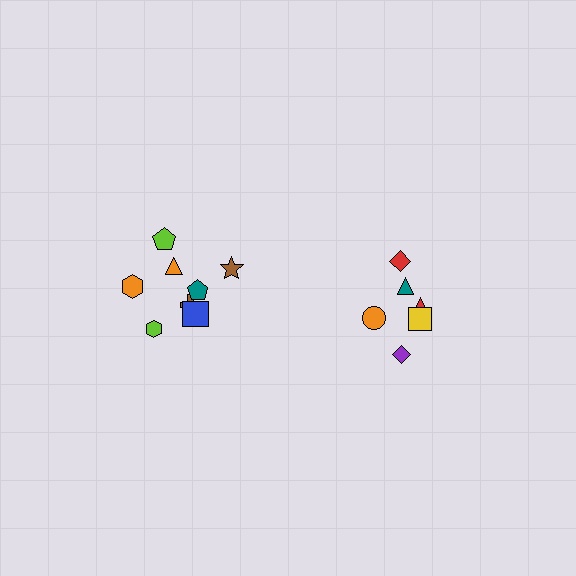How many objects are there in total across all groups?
There are 14 objects.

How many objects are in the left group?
There are 8 objects.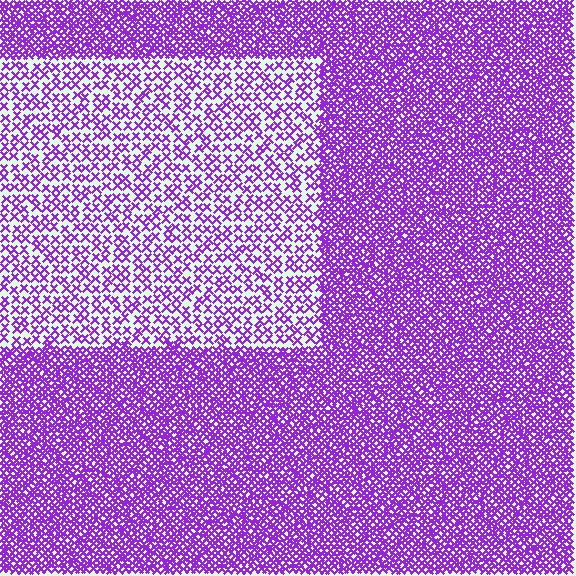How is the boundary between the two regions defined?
The boundary is defined by a change in element density (approximately 2.5x ratio). All elements are the same color, size, and shape.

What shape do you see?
I see a rectangle.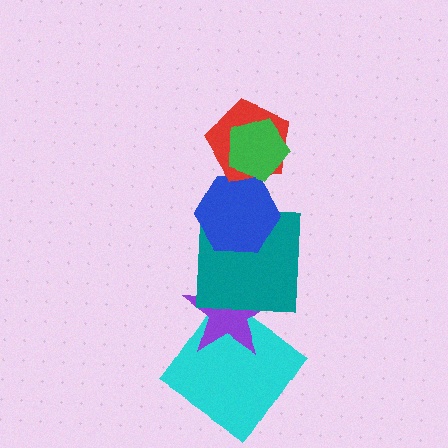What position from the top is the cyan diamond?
The cyan diamond is 6th from the top.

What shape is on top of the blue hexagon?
The red pentagon is on top of the blue hexagon.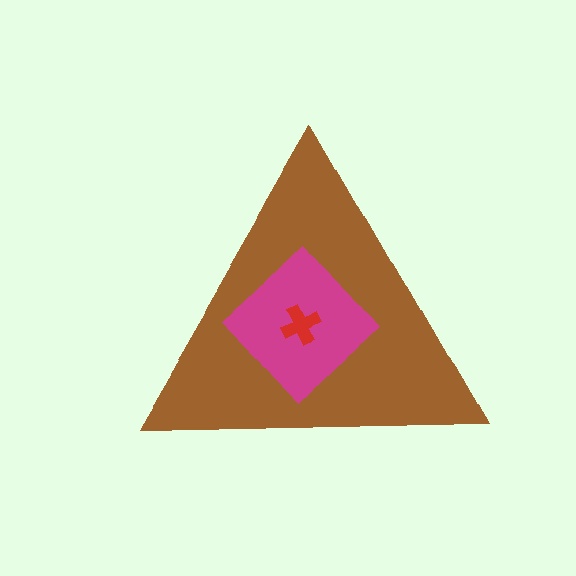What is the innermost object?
The red cross.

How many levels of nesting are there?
3.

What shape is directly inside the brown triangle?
The magenta diamond.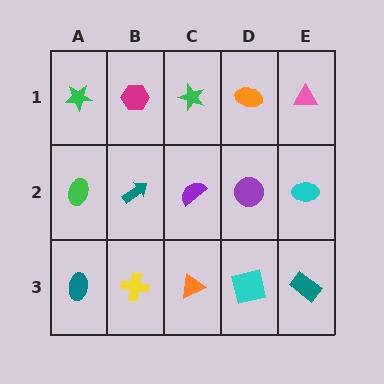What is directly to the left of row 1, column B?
A green star.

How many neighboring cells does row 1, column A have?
2.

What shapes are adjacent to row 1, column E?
A cyan ellipse (row 2, column E), an orange ellipse (row 1, column D).